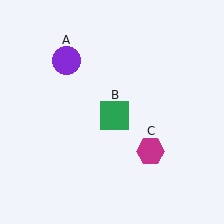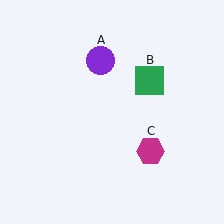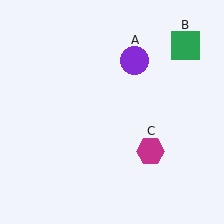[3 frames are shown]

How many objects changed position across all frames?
2 objects changed position: purple circle (object A), green square (object B).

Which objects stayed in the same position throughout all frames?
Magenta hexagon (object C) remained stationary.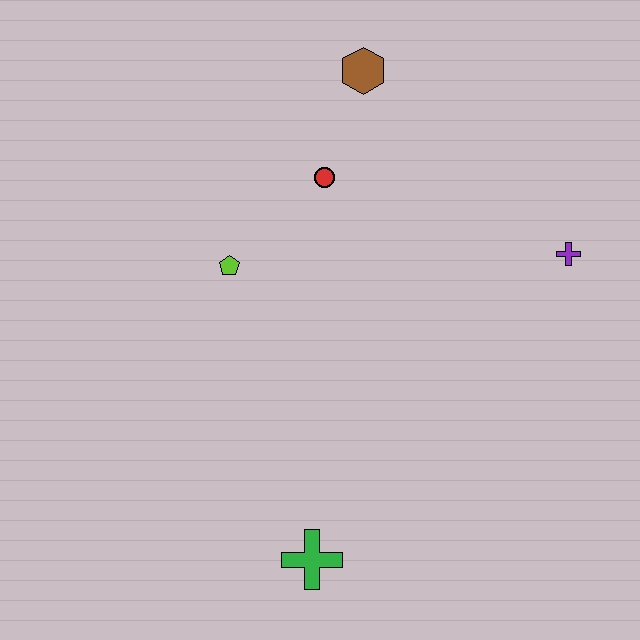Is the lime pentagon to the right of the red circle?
No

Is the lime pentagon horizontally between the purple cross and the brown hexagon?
No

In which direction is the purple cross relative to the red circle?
The purple cross is to the right of the red circle.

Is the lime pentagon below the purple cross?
Yes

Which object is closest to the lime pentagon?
The red circle is closest to the lime pentagon.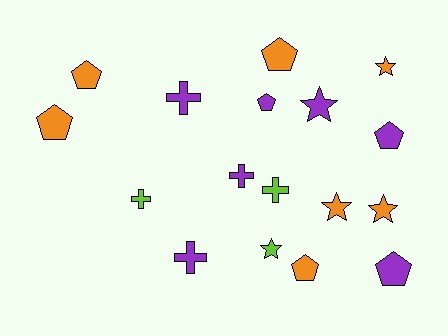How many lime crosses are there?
There are 2 lime crosses.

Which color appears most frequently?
Orange, with 7 objects.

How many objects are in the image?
There are 17 objects.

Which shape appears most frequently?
Pentagon, with 7 objects.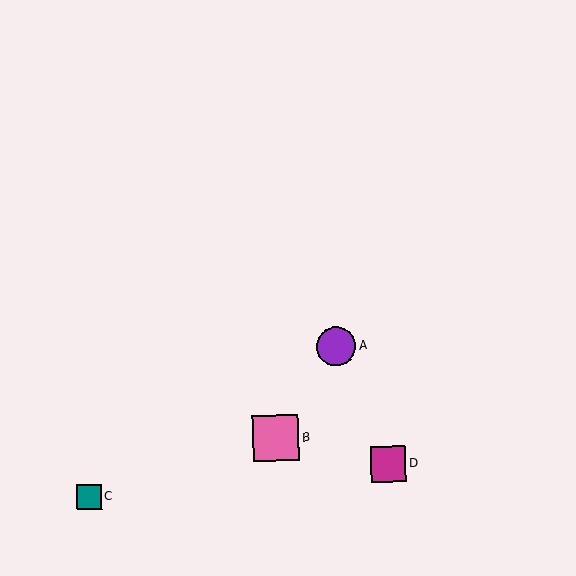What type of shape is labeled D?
Shape D is a magenta square.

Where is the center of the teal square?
The center of the teal square is at (89, 497).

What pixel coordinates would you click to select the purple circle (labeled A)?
Click at (336, 346) to select the purple circle A.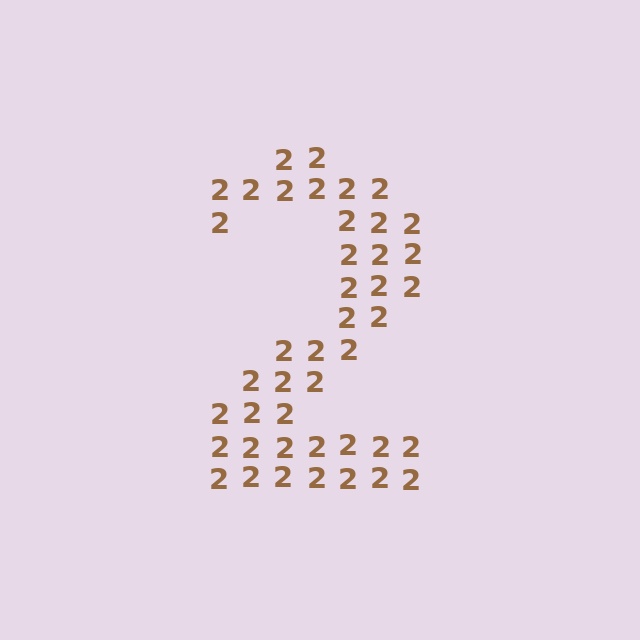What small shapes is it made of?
It is made of small digit 2's.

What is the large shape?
The large shape is the digit 2.